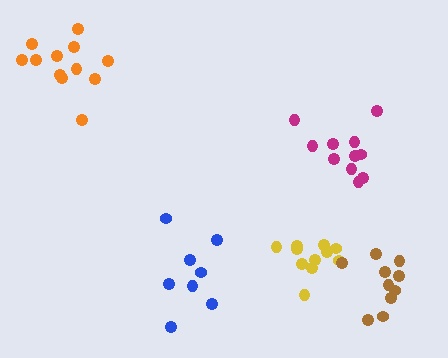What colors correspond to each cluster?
The clusters are colored: orange, yellow, brown, blue, magenta.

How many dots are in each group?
Group 1: 12 dots, Group 2: 11 dots, Group 3: 10 dots, Group 4: 8 dots, Group 5: 11 dots (52 total).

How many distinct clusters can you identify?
There are 5 distinct clusters.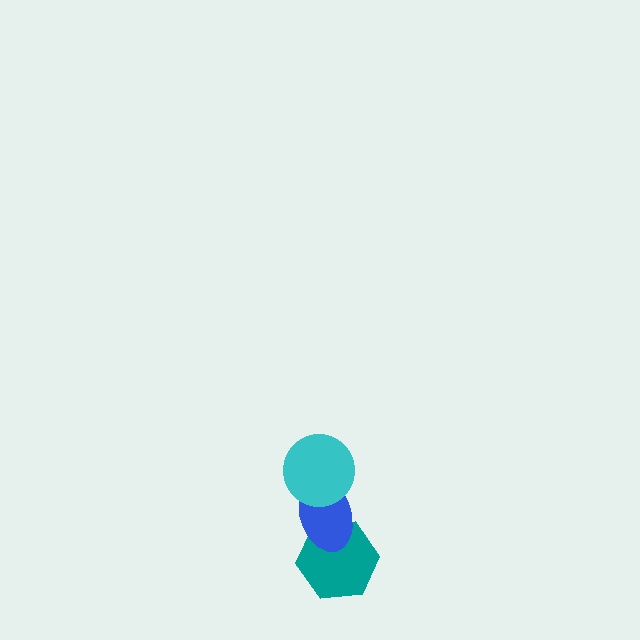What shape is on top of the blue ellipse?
The cyan circle is on top of the blue ellipse.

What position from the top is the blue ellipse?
The blue ellipse is 2nd from the top.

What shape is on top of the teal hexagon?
The blue ellipse is on top of the teal hexagon.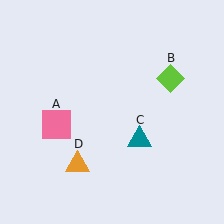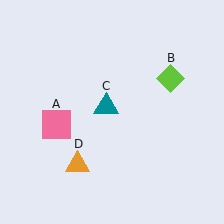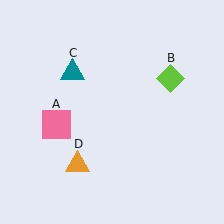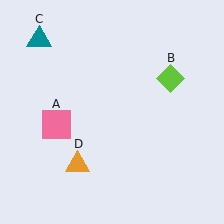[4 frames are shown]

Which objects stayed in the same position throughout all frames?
Pink square (object A) and lime diamond (object B) and orange triangle (object D) remained stationary.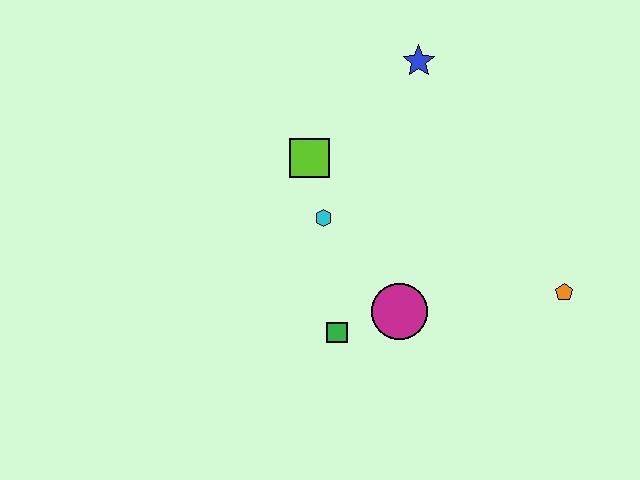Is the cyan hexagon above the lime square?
No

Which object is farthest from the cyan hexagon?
The orange pentagon is farthest from the cyan hexagon.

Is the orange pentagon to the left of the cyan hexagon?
No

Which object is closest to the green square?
The magenta circle is closest to the green square.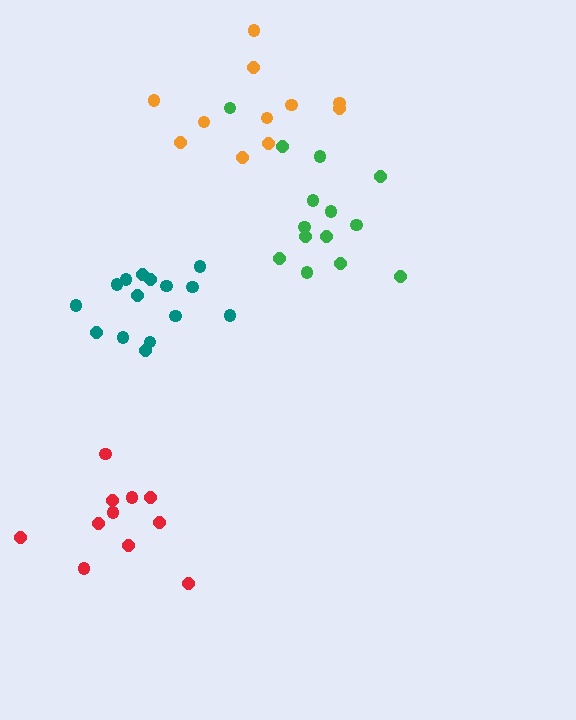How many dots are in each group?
Group 1: 15 dots, Group 2: 14 dots, Group 3: 11 dots, Group 4: 11 dots (51 total).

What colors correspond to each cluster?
The clusters are colored: teal, green, red, orange.